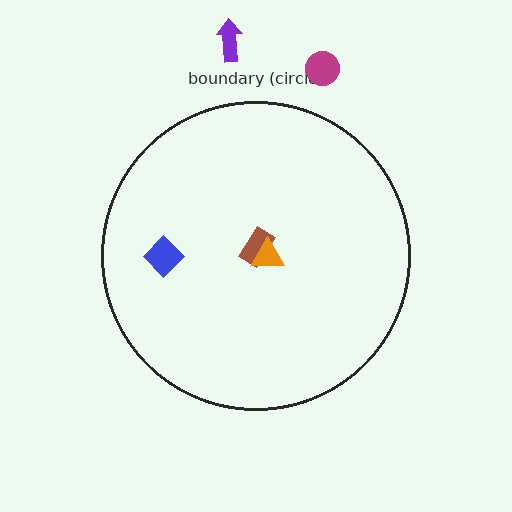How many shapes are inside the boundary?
3 inside, 2 outside.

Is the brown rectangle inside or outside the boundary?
Inside.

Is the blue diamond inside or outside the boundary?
Inside.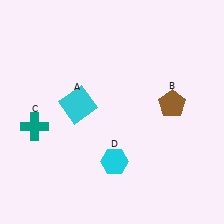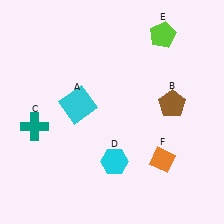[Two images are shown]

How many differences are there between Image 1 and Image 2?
There are 2 differences between the two images.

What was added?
A lime pentagon (E), an orange diamond (F) were added in Image 2.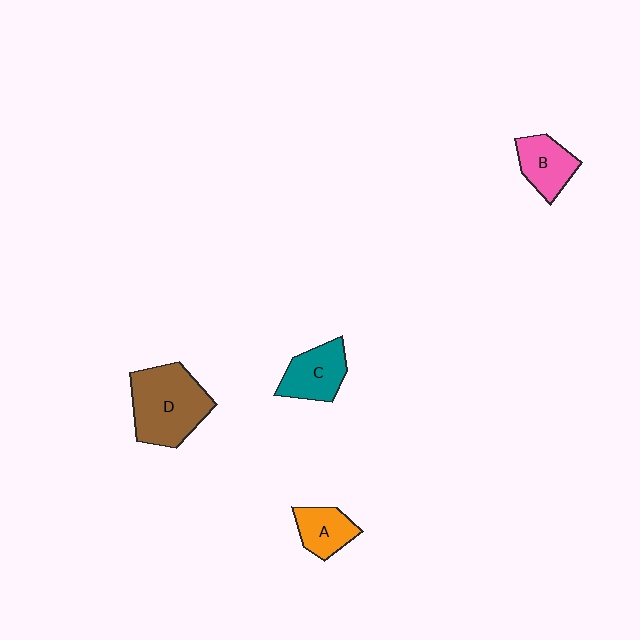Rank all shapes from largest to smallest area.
From largest to smallest: D (brown), C (teal), B (pink), A (orange).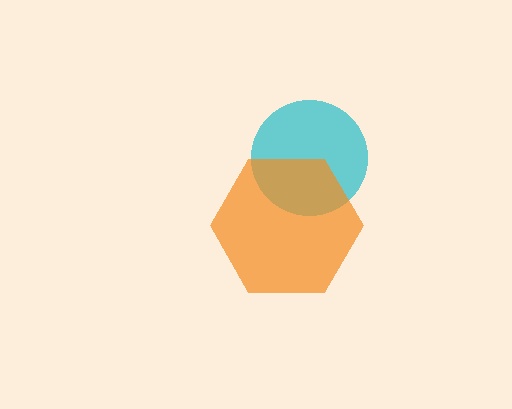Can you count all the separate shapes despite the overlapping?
Yes, there are 2 separate shapes.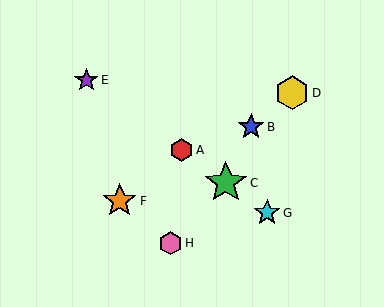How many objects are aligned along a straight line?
4 objects (A, C, E, G) are aligned along a straight line.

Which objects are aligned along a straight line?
Objects A, C, E, G are aligned along a straight line.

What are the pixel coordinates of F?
Object F is at (120, 201).